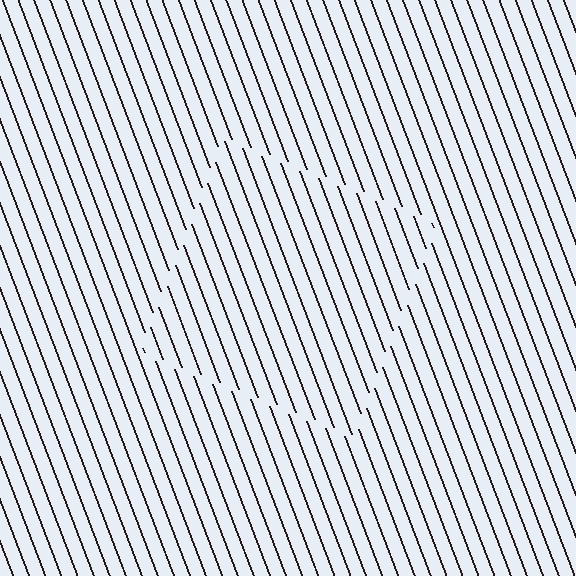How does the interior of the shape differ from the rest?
The interior of the shape contains the same grating, shifted by half a period — the contour is defined by the phase discontinuity where line-ends from the inner and outer gratings abut.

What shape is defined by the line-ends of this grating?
An illusory square. The interior of the shape contains the same grating, shifted by half a period — the contour is defined by the phase discontinuity where line-ends from the inner and outer gratings abut.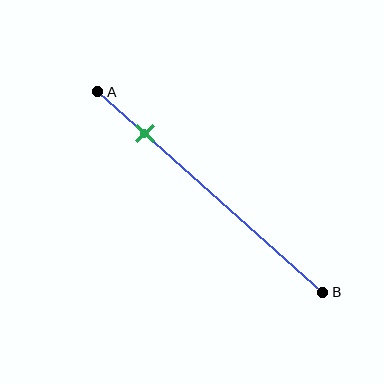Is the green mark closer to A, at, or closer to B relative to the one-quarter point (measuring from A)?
The green mark is closer to point A than the one-quarter point of segment AB.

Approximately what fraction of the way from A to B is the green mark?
The green mark is approximately 20% of the way from A to B.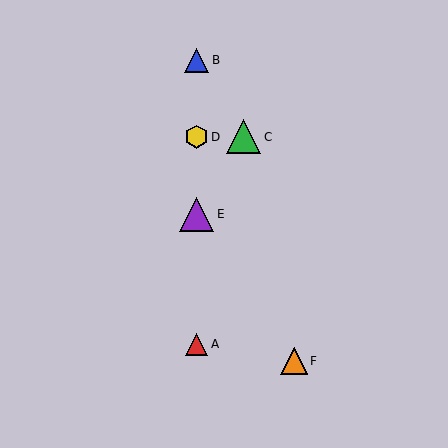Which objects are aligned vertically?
Objects A, B, D, E are aligned vertically.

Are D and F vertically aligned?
No, D is at x≈197 and F is at x≈294.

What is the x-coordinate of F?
Object F is at x≈294.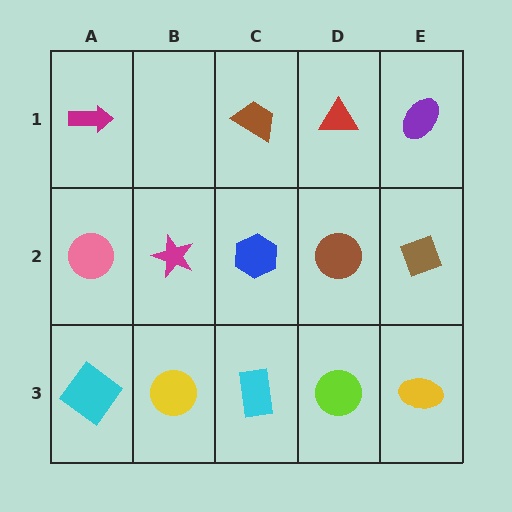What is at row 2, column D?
A brown circle.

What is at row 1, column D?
A red triangle.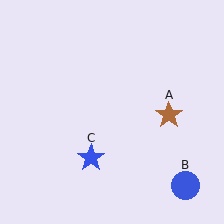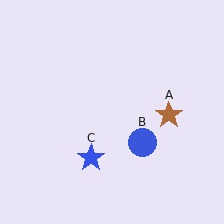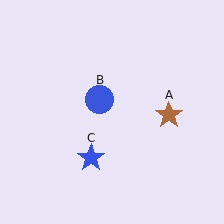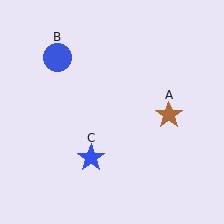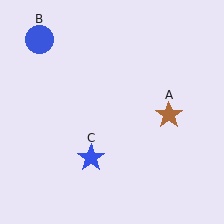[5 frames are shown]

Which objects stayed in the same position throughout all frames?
Brown star (object A) and blue star (object C) remained stationary.